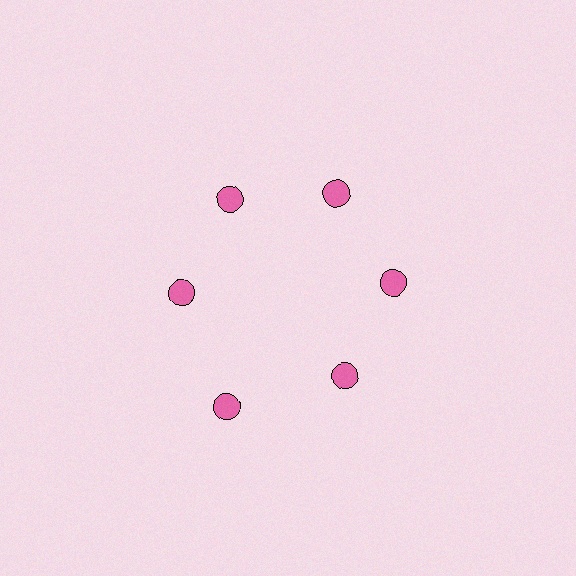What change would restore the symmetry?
The symmetry would be restored by moving it inward, back onto the ring so that all 6 circles sit at equal angles and equal distance from the center.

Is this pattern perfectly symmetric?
No. The 6 pink circles are arranged in a ring, but one element near the 7 o'clock position is pushed outward from the center, breaking the 6-fold rotational symmetry.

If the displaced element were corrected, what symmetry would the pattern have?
It would have 6-fold rotational symmetry — the pattern would map onto itself every 60 degrees.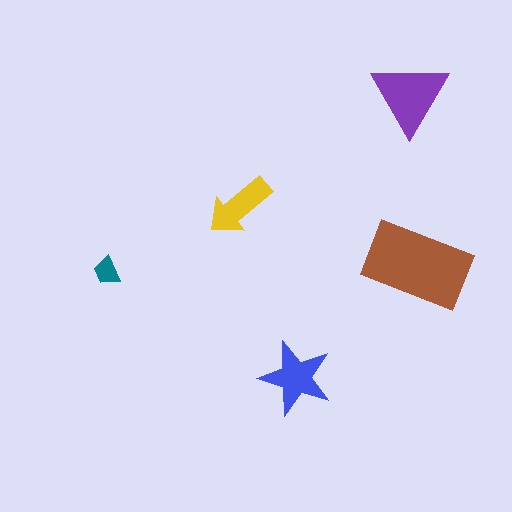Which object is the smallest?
The teal trapezoid.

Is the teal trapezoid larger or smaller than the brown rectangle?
Smaller.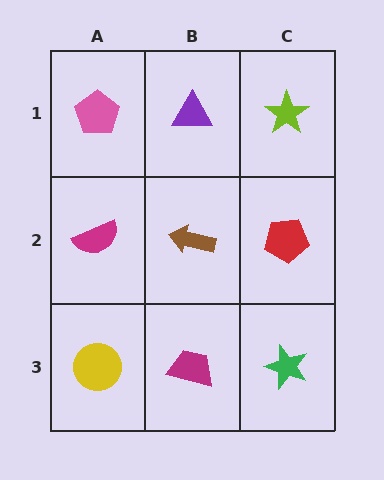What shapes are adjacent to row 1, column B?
A brown arrow (row 2, column B), a pink pentagon (row 1, column A), a lime star (row 1, column C).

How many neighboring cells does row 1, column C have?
2.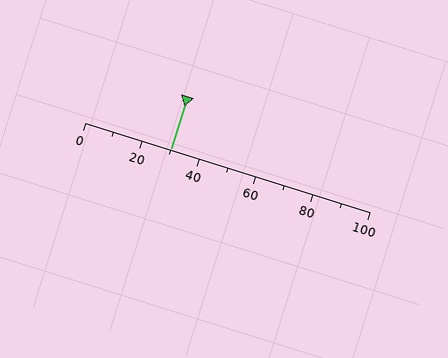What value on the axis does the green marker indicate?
The marker indicates approximately 30.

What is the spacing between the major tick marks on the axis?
The major ticks are spaced 20 apart.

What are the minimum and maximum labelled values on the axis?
The axis runs from 0 to 100.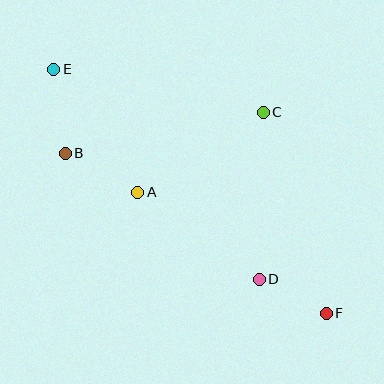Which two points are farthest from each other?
Points E and F are farthest from each other.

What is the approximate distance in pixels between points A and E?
The distance between A and E is approximately 149 pixels.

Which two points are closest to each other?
Points D and F are closest to each other.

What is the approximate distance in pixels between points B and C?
The distance between B and C is approximately 202 pixels.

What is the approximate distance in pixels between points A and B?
The distance between A and B is approximately 82 pixels.